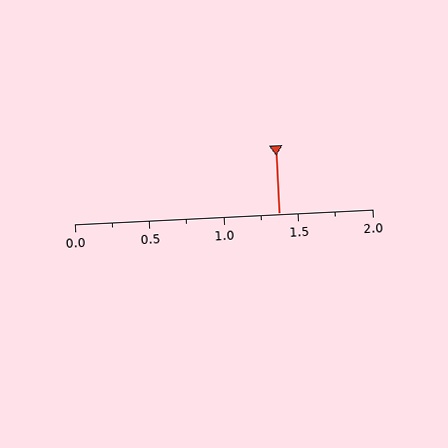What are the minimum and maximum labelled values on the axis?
The axis runs from 0.0 to 2.0.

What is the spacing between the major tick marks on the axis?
The major ticks are spaced 0.5 apart.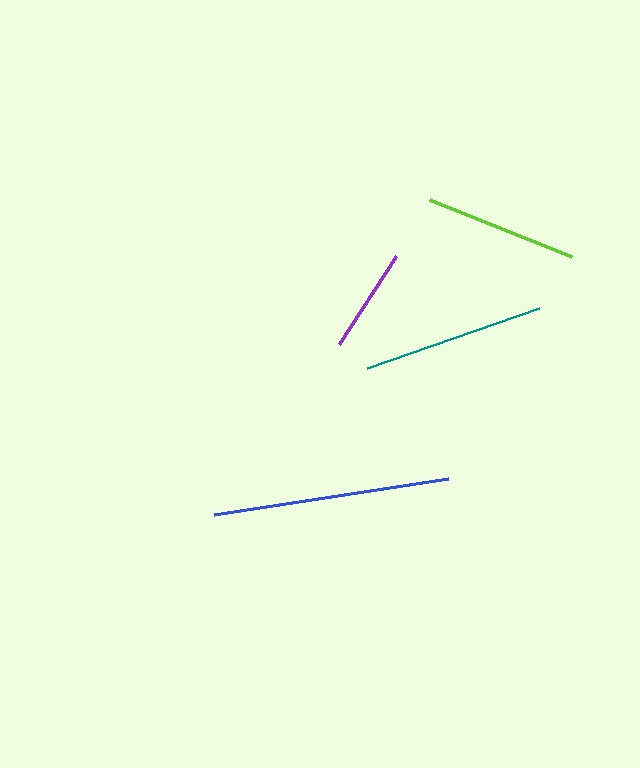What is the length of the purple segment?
The purple segment is approximately 105 pixels long.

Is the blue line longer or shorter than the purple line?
The blue line is longer than the purple line.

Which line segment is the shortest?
The purple line is the shortest at approximately 105 pixels.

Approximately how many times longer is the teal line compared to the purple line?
The teal line is approximately 1.7 times the length of the purple line.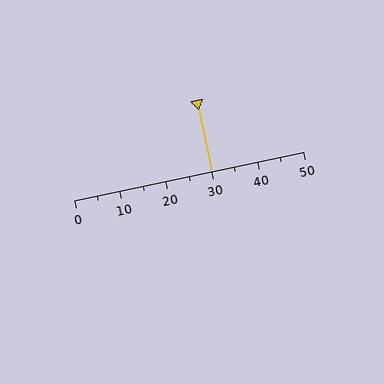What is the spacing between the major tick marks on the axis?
The major ticks are spaced 10 apart.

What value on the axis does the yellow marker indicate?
The marker indicates approximately 30.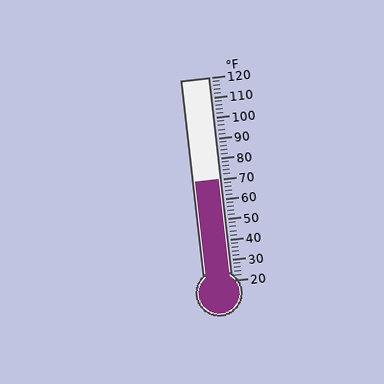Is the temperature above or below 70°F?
The temperature is at 70°F.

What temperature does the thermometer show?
The thermometer shows approximately 70°F.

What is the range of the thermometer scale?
The thermometer scale ranges from 20°F to 120°F.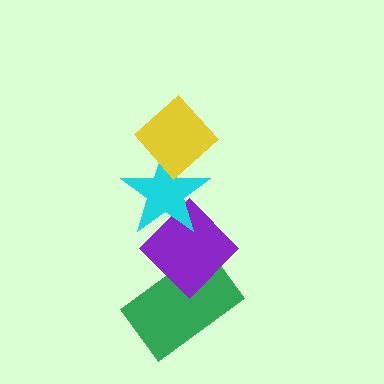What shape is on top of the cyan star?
The yellow diamond is on top of the cyan star.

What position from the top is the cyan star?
The cyan star is 2nd from the top.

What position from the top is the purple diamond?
The purple diamond is 3rd from the top.